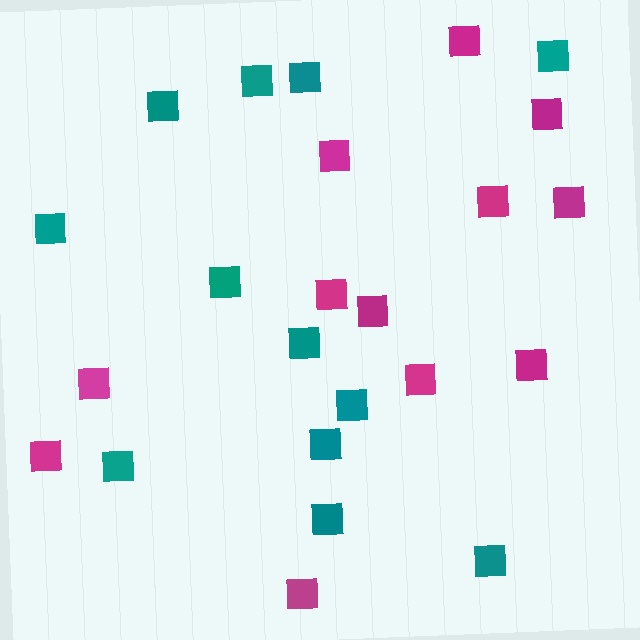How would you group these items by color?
There are 2 groups: one group of teal squares (12) and one group of magenta squares (12).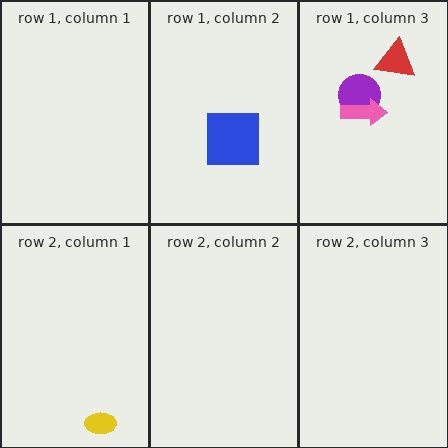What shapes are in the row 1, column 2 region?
The blue square.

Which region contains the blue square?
The row 1, column 2 region.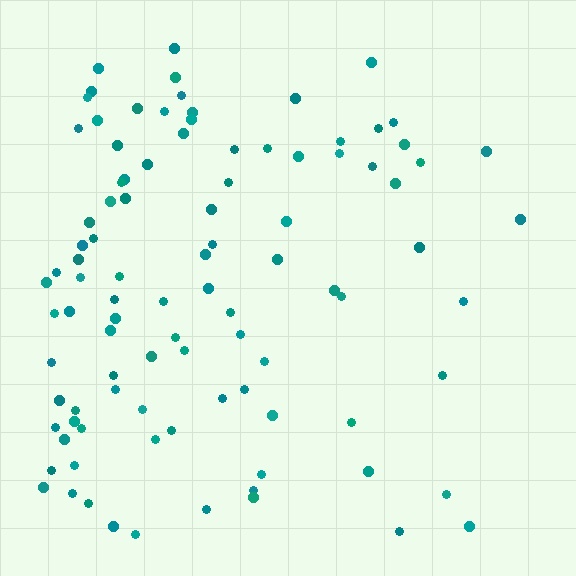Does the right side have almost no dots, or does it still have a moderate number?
Still a moderate number, just noticeably fewer than the left.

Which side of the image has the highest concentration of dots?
The left.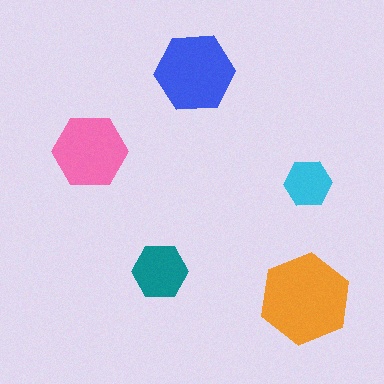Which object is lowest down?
The orange hexagon is bottommost.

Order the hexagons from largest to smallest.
the orange one, the blue one, the pink one, the teal one, the cyan one.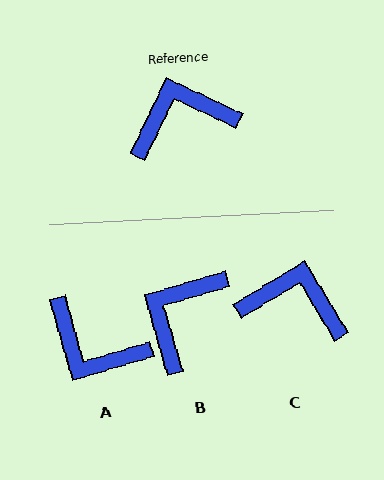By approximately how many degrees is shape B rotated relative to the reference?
Approximately 42 degrees counter-clockwise.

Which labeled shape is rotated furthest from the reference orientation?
A, about 132 degrees away.